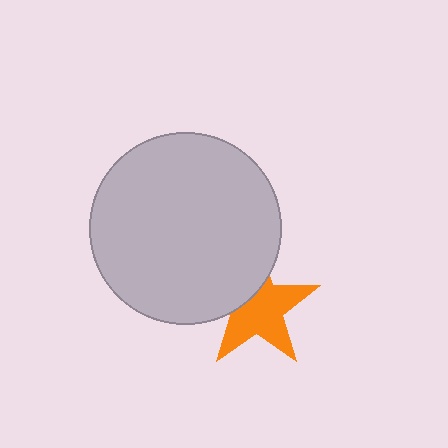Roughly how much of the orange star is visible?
Most of it is visible (roughly 66%).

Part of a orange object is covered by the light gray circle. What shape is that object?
It is a star.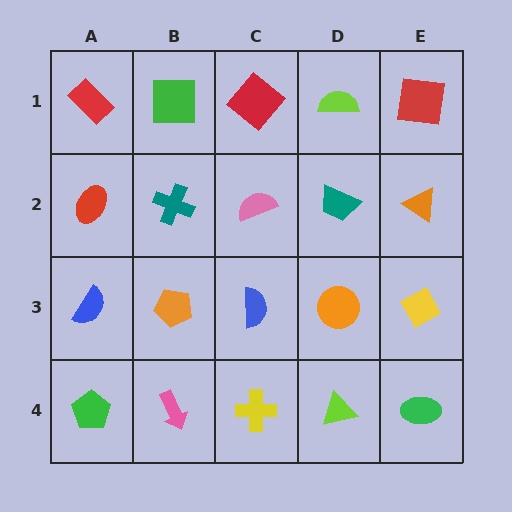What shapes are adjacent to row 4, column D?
An orange circle (row 3, column D), a yellow cross (row 4, column C), a green ellipse (row 4, column E).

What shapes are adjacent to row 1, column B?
A teal cross (row 2, column B), a red rectangle (row 1, column A), a red diamond (row 1, column C).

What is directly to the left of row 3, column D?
A blue semicircle.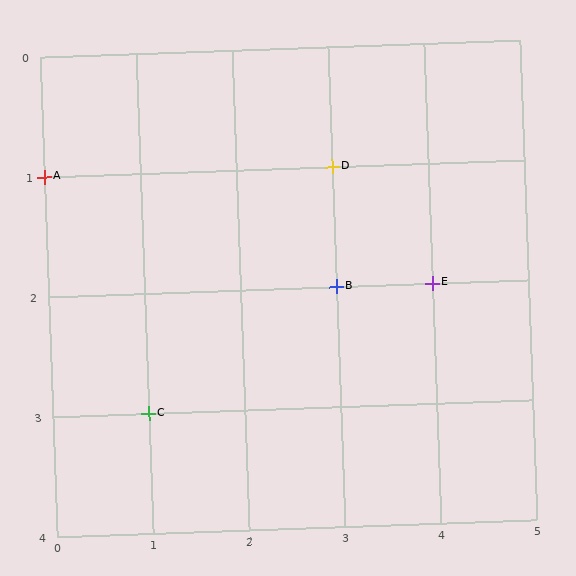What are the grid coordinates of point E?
Point E is at grid coordinates (4, 2).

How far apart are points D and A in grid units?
Points D and A are 3 columns apart.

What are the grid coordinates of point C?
Point C is at grid coordinates (1, 3).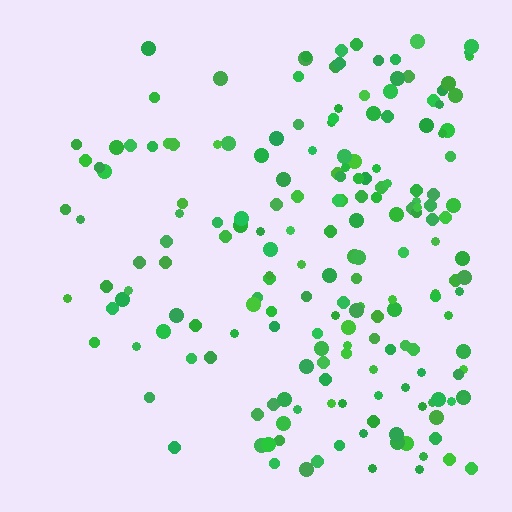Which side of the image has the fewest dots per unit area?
The left.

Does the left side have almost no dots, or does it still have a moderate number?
Still a moderate number, just noticeably fewer than the right.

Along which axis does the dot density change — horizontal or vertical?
Horizontal.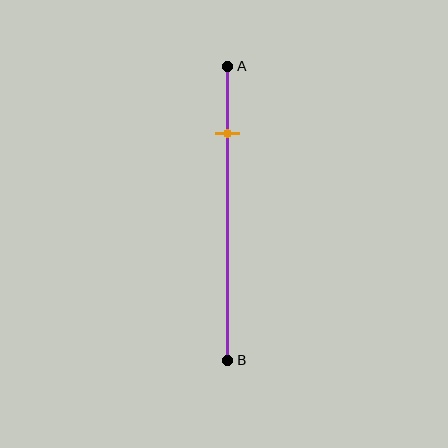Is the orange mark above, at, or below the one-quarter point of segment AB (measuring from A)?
The orange mark is approximately at the one-quarter point of segment AB.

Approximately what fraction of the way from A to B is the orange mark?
The orange mark is approximately 25% of the way from A to B.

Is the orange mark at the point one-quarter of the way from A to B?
Yes, the mark is approximately at the one-quarter point.